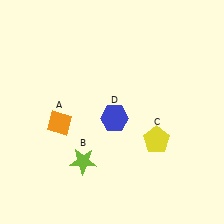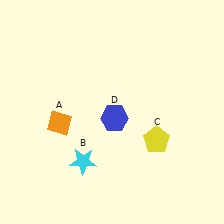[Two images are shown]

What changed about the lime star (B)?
In Image 1, B is lime. In Image 2, it changed to cyan.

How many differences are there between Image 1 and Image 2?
There is 1 difference between the two images.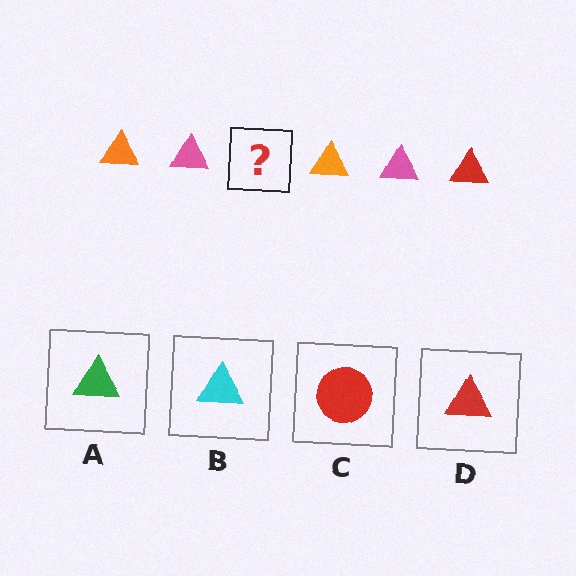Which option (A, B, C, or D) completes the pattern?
D.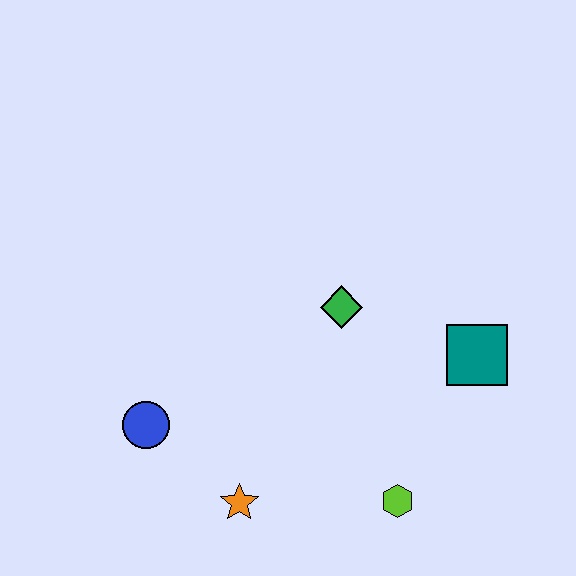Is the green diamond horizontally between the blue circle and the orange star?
No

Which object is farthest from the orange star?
The teal square is farthest from the orange star.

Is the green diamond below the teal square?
No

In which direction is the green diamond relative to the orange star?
The green diamond is above the orange star.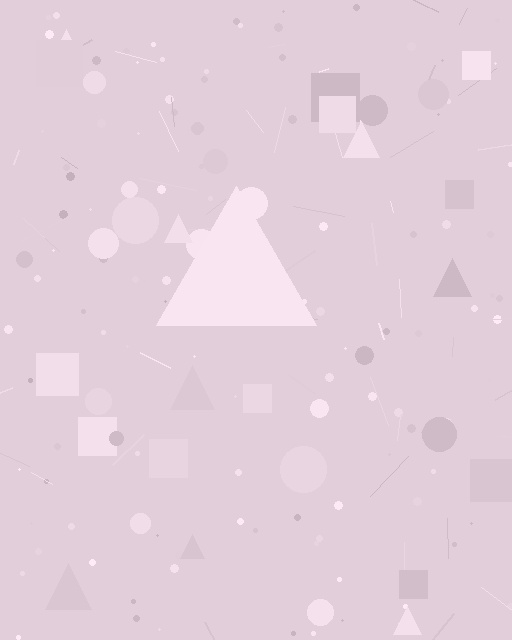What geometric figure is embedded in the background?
A triangle is embedded in the background.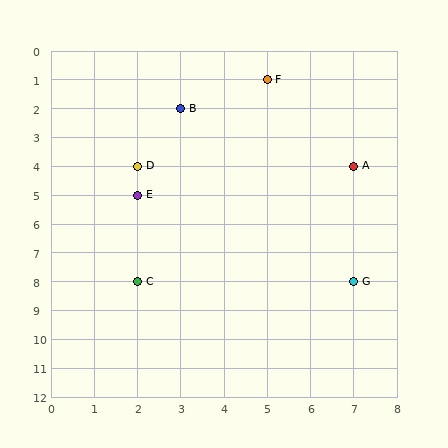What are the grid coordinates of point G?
Point G is at grid coordinates (7, 8).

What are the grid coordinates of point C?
Point C is at grid coordinates (2, 8).